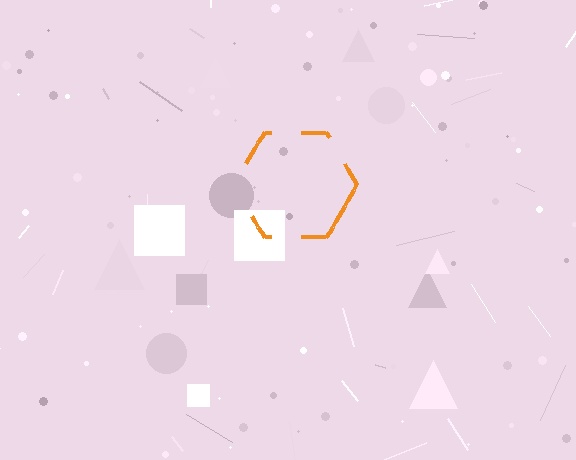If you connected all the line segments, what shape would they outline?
They would outline a hexagon.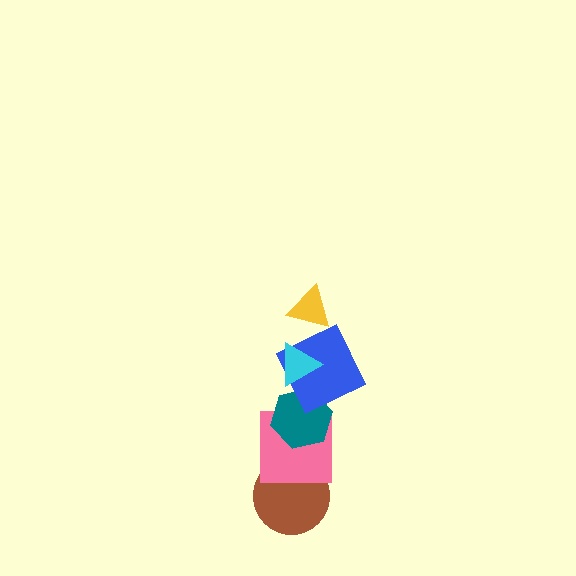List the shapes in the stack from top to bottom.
From top to bottom: the yellow triangle, the cyan triangle, the blue square, the teal hexagon, the pink square, the brown circle.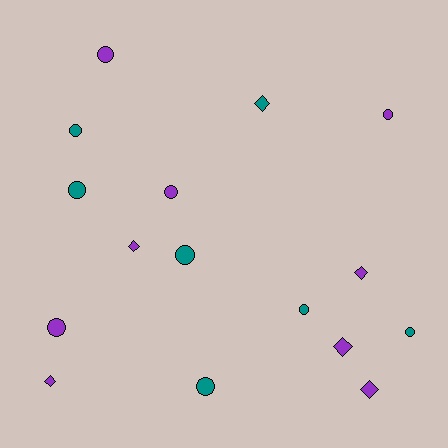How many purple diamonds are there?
There are 5 purple diamonds.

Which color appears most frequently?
Purple, with 9 objects.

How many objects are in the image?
There are 16 objects.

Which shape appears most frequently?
Circle, with 10 objects.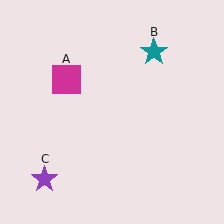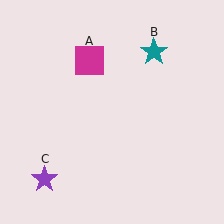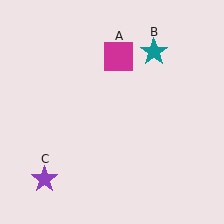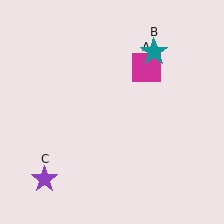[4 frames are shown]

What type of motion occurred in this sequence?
The magenta square (object A) rotated clockwise around the center of the scene.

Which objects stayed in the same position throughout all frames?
Teal star (object B) and purple star (object C) remained stationary.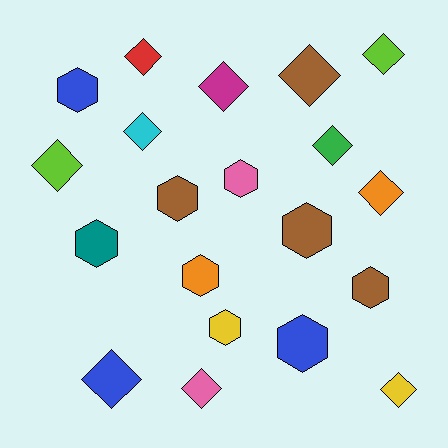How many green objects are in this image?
There is 1 green object.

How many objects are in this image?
There are 20 objects.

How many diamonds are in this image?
There are 11 diamonds.